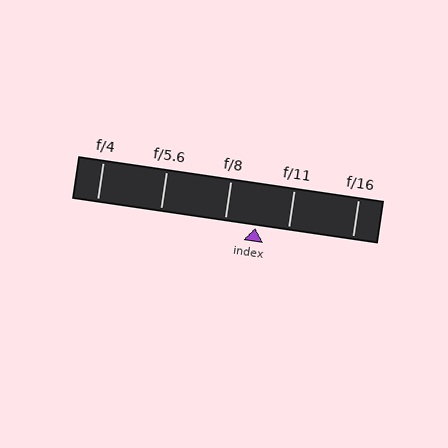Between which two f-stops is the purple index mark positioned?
The index mark is between f/8 and f/11.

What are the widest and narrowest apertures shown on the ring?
The widest aperture shown is f/4 and the narrowest is f/16.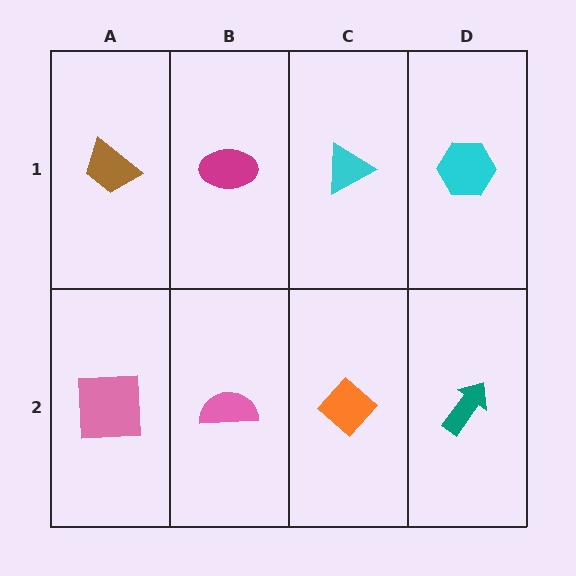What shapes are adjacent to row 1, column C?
An orange diamond (row 2, column C), a magenta ellipse (row 1, column B), a cyan hexagon (row 1, column D).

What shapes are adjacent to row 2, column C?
A cyan triangle (row 1, column C), a pink semicircle (row 2, column B), a teal arrow (row 2, column D).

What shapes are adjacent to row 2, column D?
A cyan hexagon (row 1, column D), an orange diamond (row 2, column C).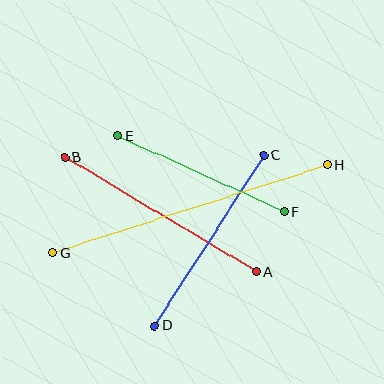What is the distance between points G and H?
The distance is approximately 288 pixels.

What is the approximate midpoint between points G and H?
The midpoint is at approximately (190, 209) pixels.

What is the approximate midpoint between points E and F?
The midpoint is at approximately (201, 174) pixels.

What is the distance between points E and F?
The distance is approximately 183 pixels.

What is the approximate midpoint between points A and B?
The midpoint is at approximately (161, 214) pixels.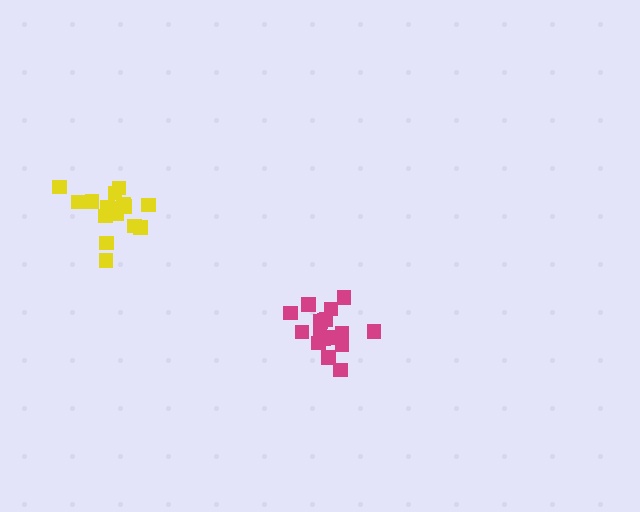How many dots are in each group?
Group 1: 17 dots, Group 2: 17 dots (34 total).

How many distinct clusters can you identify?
There are 2 distinct clusters.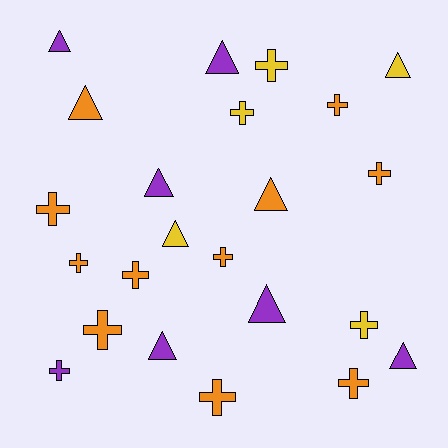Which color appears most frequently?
Orange, with 11 objects.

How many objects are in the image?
There are 23 objects.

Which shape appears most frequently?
Cross, with 13 objects.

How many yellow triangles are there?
There are 2 yellow triangles.